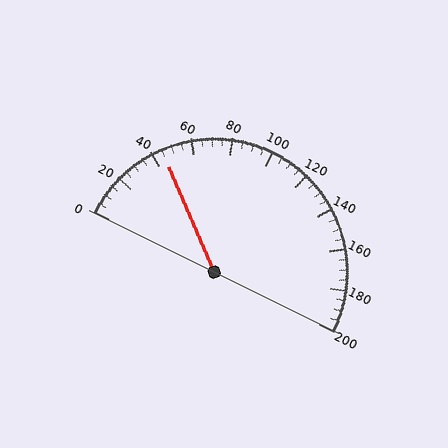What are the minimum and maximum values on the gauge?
The gauge ranges from 0 to 200.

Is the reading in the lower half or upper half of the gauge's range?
The reading is in the lower half of the range (0 to 200).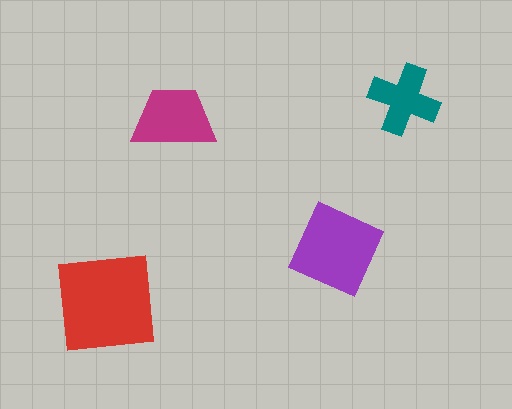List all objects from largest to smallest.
The red square, the purple diamond, the magenta trapezoid, the teal cross.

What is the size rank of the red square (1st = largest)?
1st.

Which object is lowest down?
The red square is bottommost.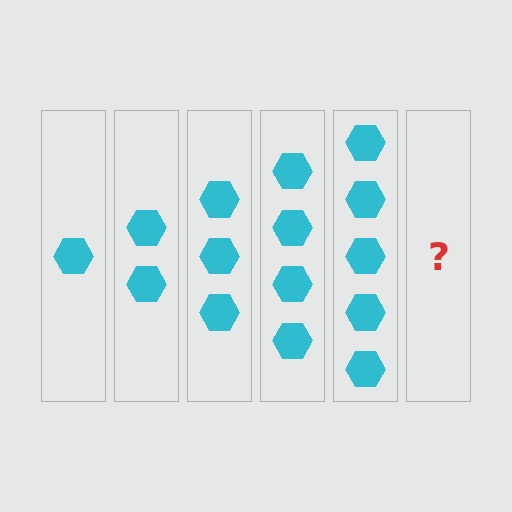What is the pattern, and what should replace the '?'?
The pattern is that each step adds one more hexagon. The '?' should be 6 hexagons.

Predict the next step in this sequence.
The next step is 6 hexagons.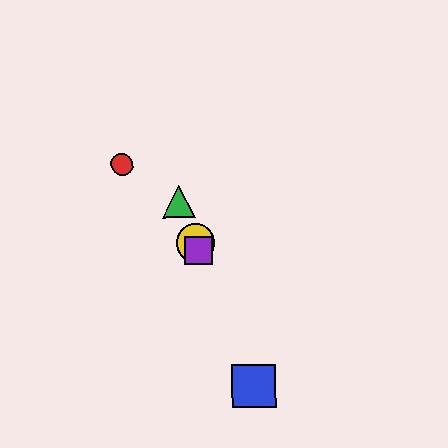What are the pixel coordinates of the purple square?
The purple square is at (199, 251).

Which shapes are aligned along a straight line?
The blue square, the green triangle, the yellow circle, the purple square are aligned along a straight line.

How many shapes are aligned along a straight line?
4 shapes (the blue square, the green triangle, the yellow circle, the purple square) are aligned along a straight line.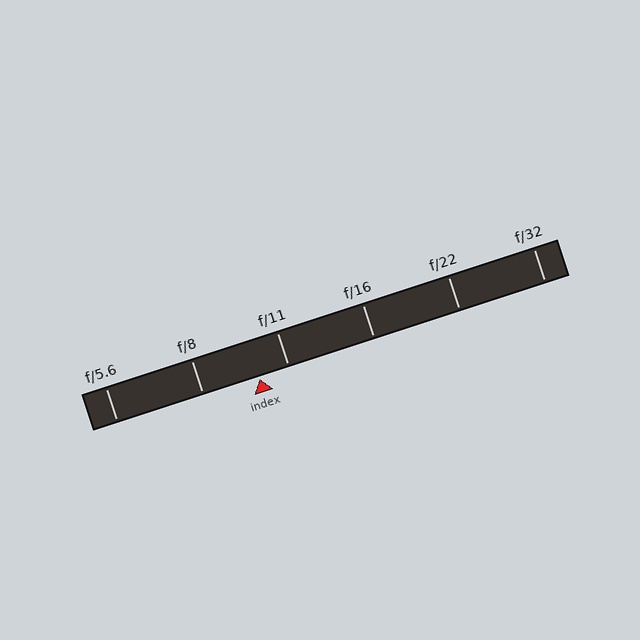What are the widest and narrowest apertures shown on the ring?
The widest aperture shown is f/5.6 and the narrowest is f/32.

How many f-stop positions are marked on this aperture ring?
There are 6 f-stop positions marked.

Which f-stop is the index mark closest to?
The index mark is closest to f/11.